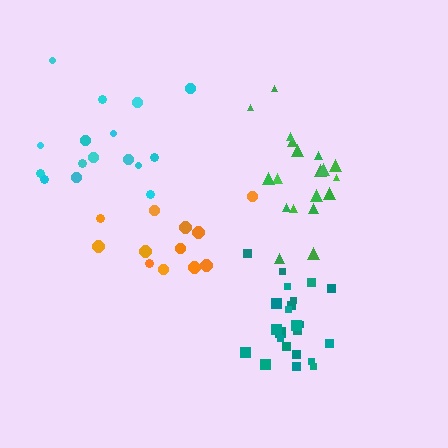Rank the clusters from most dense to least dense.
teal, green, cyan, orange.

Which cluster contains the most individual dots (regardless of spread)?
Teal (23).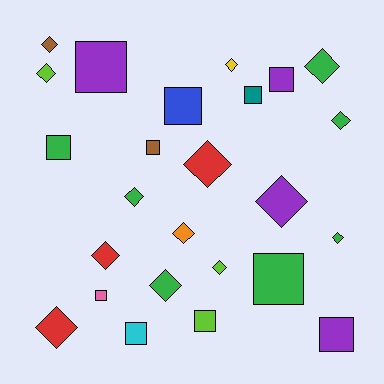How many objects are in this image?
There are 25 objects.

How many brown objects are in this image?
There are 2 brown objects.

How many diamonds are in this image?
There are 14 diamonds.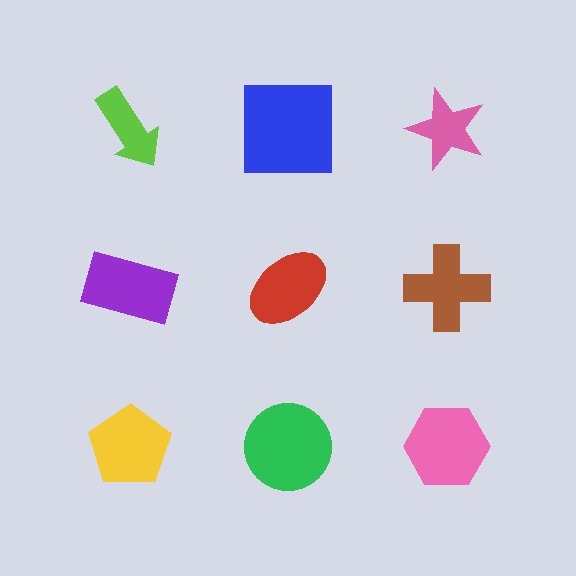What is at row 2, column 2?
A red ellipse.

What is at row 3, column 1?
A yellow pentagon.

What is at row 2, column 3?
A brown cross.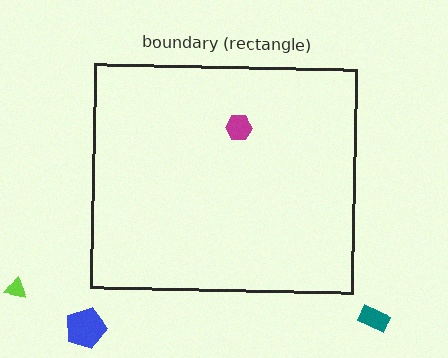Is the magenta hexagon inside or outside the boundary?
Inside.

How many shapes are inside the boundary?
1 inside, 3 outside.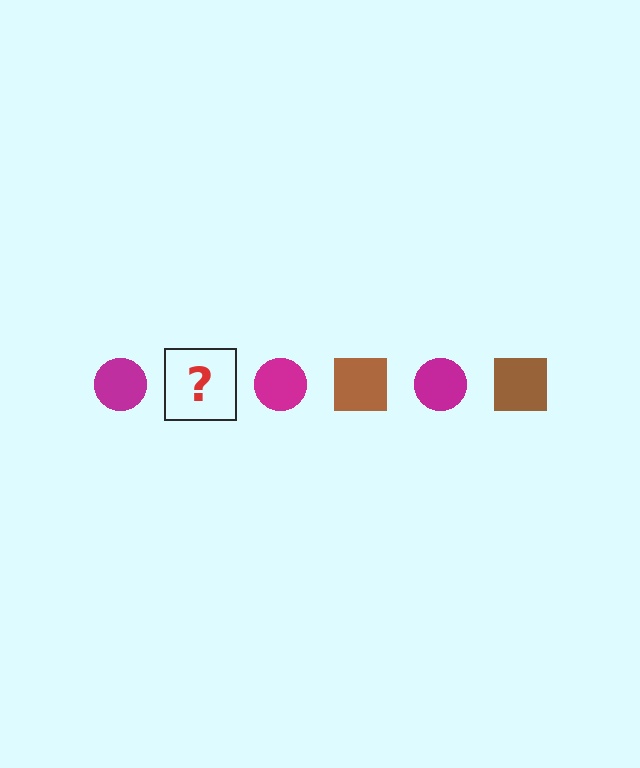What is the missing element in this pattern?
The missing element is a brown square.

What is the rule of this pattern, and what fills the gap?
The rule is that the pattern alternates between magenta circle and brown square. The gap should be filled with a brown square.